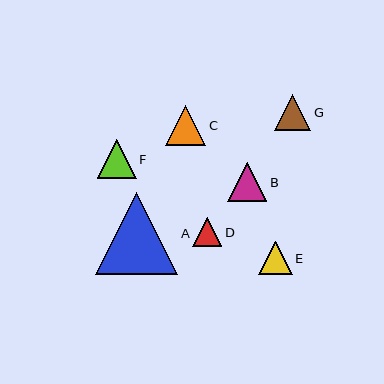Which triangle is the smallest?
Triangle D is the smallest with a size of approximately 29 pixels.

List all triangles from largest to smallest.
From largest to smallest: A, C, B, F, G, E, D.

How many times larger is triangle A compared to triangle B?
Triangle A is approximately 2.1 times the size of triangle B.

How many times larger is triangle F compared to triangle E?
Triangle F is approximately 1.2 times the size of triangle E.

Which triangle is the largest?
Triangle A is the largest with a size of approximately 83 pixels.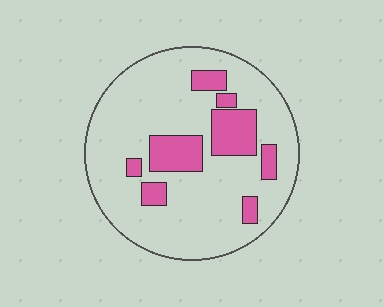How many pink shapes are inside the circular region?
8.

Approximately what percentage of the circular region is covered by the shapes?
Approximately 20%.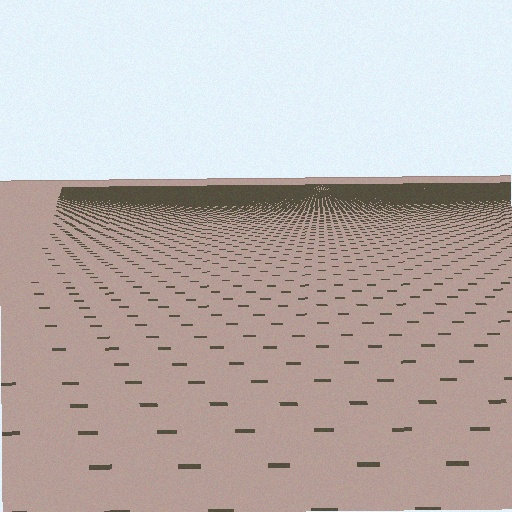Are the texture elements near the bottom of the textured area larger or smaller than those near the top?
Larger. Near the bottom, elements are closer to the viewer and appear at a bigger on-screen size.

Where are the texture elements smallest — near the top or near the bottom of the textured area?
Near the top.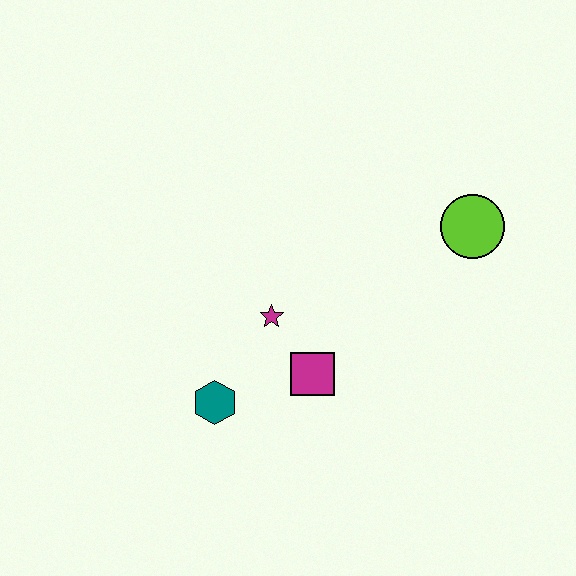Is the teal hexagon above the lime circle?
No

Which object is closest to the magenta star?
The magenta square is closest to the magenta star.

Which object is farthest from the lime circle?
The teal hexagon is farthest from the lime circle.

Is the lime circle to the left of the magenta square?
No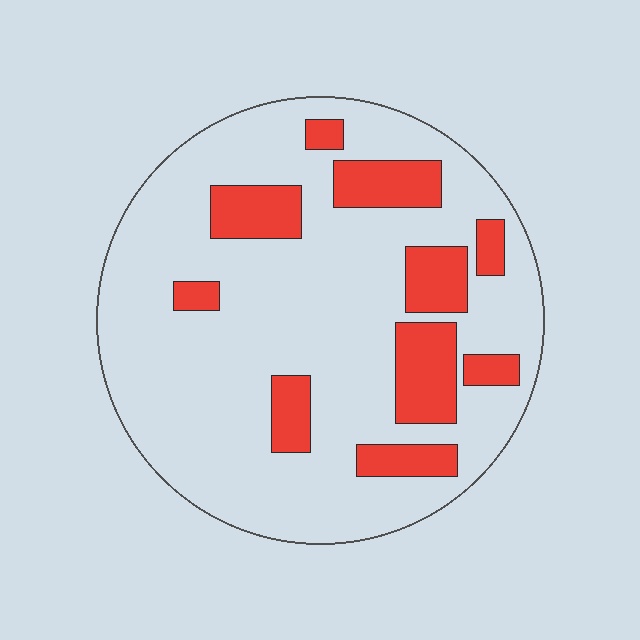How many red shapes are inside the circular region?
10.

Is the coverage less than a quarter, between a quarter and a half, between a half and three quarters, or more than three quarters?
Less than a quarter.